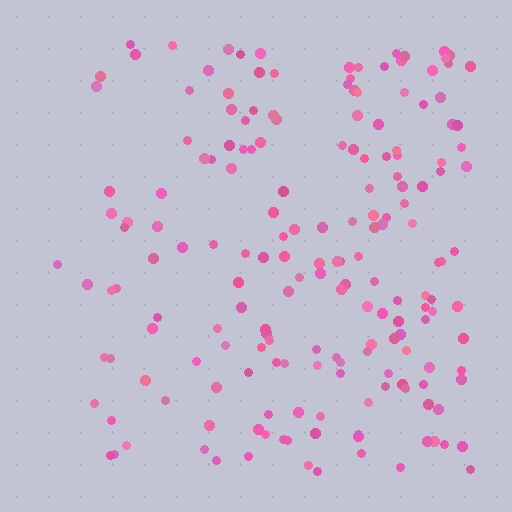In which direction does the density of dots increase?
From left to right, with the right side densest.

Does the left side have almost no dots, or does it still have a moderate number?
Still a moderate number, just noticeably fewer than the right.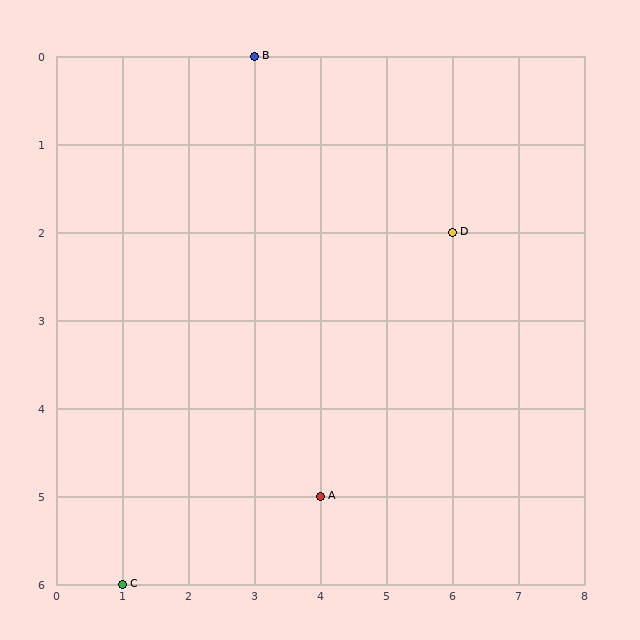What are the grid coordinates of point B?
Point B is at grid coordinates (3, 0).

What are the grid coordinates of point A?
Point A is at grid coordinates (4, 5).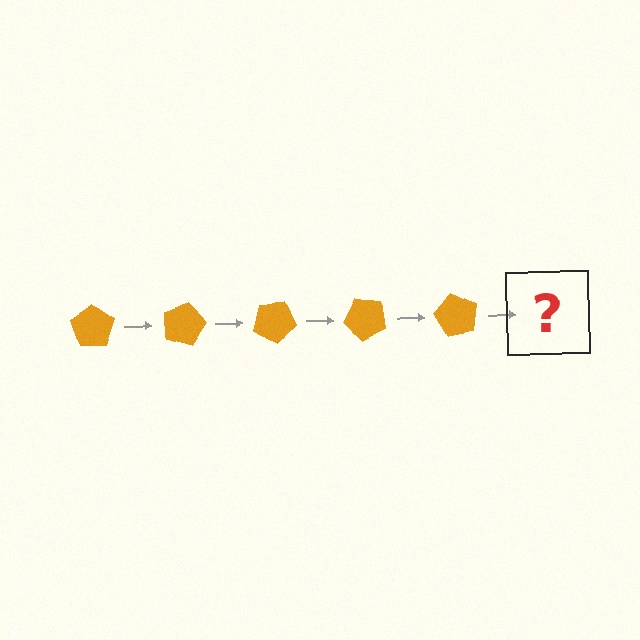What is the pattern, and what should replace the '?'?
The pattern is that the pentagon rotates 15 degrees each step. The '?' should be an orange pentagon rotated 75 degrees.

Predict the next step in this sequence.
The next step is an orange pentagon rotated 75 degrees.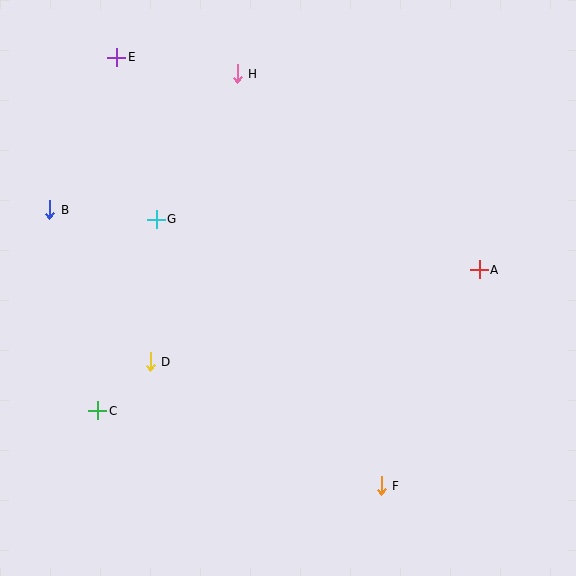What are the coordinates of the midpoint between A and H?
The midpoint between A and H is at (358, 172).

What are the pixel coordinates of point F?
Point F is at (381, 486).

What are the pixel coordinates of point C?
Point C is at (98, 411).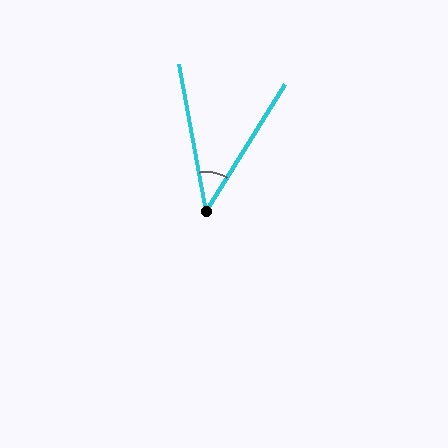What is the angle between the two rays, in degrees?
Approximately 42 degrees.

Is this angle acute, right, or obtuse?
It is acute.